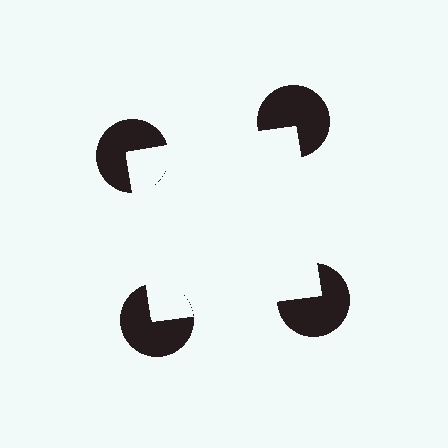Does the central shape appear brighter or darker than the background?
It typically appears slightly brighter than the background, even though no actual brightness change is drawn.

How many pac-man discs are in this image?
There are 4 — one at each vertex of the illusory square.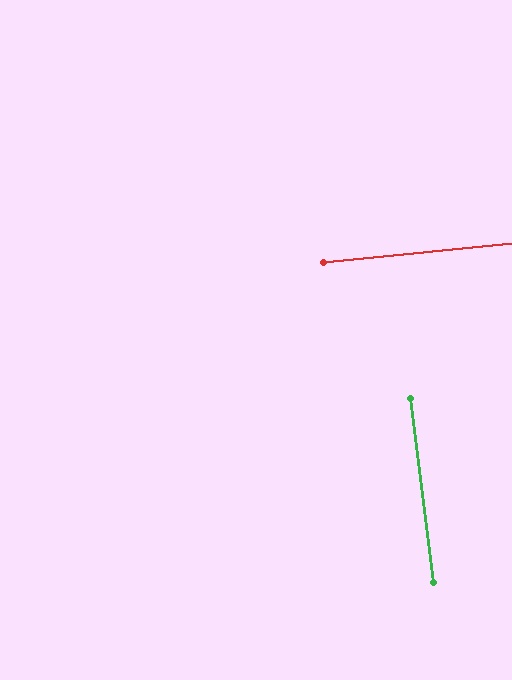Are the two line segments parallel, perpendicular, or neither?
Perpendicular — they meet at approximately 89°.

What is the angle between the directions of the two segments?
Approximately 89 degrees.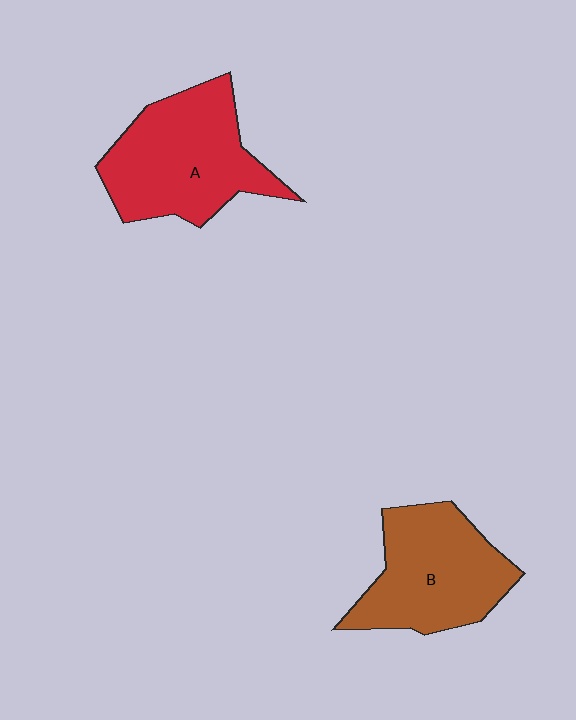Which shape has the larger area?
Shape A (red).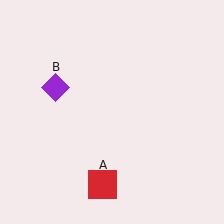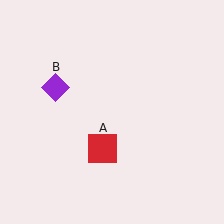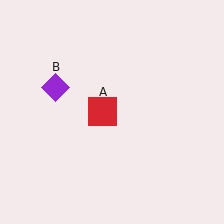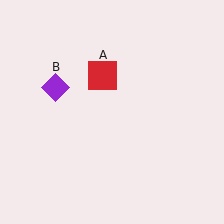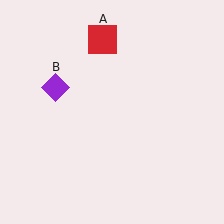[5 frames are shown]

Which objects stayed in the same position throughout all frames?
Purple diamond (object B) remained stationary.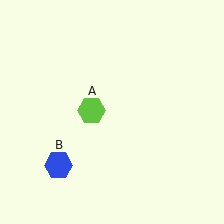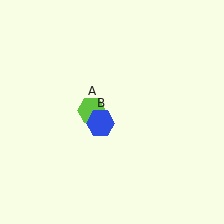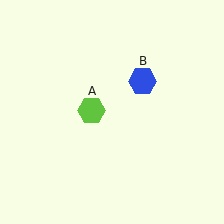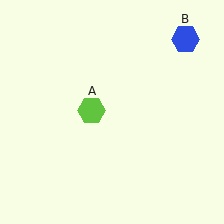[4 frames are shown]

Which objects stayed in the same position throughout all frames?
Lime hexagon (object A) remained stationary.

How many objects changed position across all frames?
1 object changed position: blue hexagon (object B).